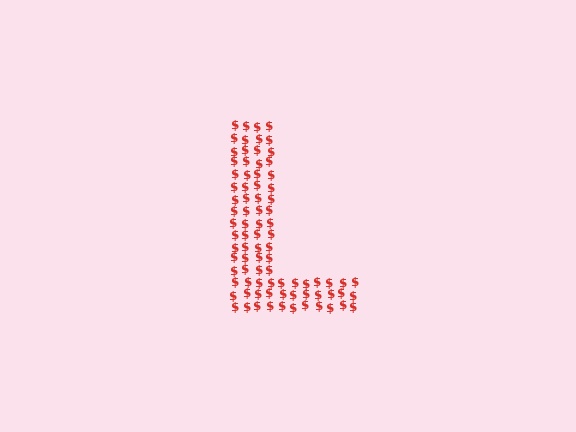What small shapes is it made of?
It is made of small dollar signs.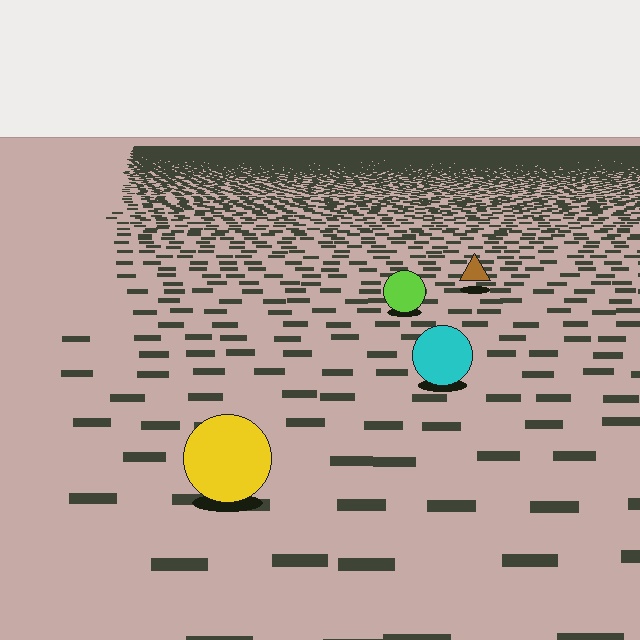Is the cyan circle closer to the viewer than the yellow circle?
No. The yellow circle is closer — you can tell from the texture gradient: the ground texture is coarser near it.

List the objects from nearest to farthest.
From nearest to farthest: the yellow circle, the cyan circle, the lime circle, the brown triangle.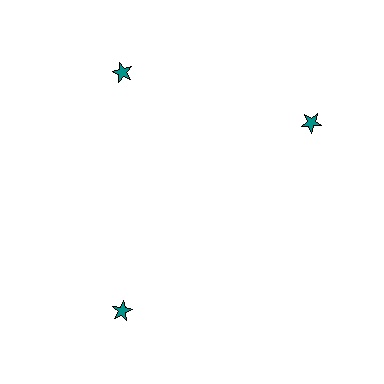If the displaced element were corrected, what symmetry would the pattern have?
It would have 3-fold rotational symmetry — the pattern would map onto itself every 120 degrees.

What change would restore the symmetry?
The symmetry would be restored by rotating it back into even spacing with its neighbors so that all 3 stars sit at equal angles and equal distance from the center.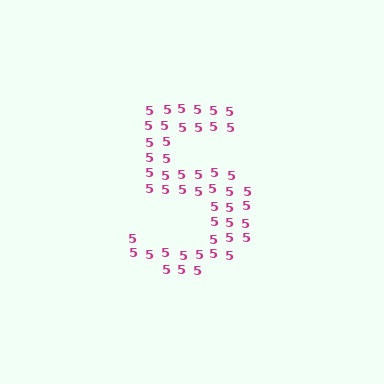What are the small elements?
The small elements are digit 5's.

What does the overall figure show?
The overall figure shows the digit 5.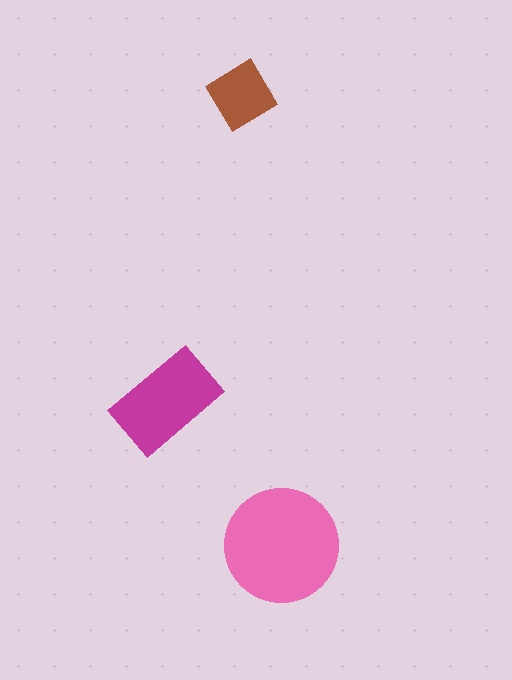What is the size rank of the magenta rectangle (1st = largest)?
2nd.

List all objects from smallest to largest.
The brown diamond, the magenta rectangle, the pink circle.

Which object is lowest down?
The pink circle is bottommost.